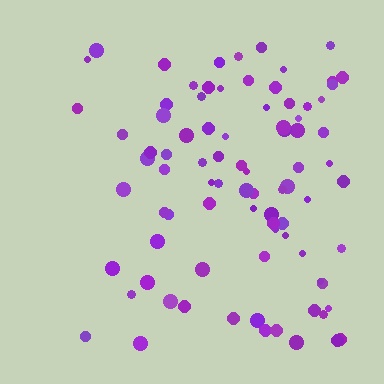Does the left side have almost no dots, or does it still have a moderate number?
Still a moderate number, just noticeably fewer than the right.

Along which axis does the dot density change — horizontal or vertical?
Horizontal.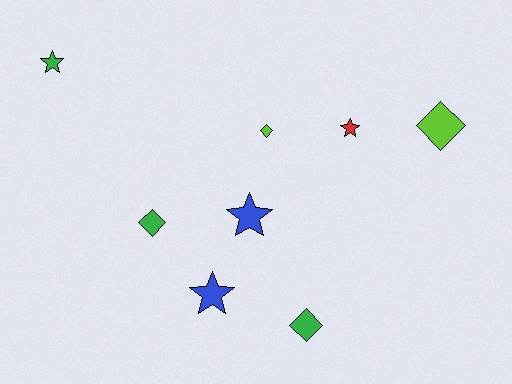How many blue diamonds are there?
There are no blue diamonds.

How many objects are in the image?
There are 8 objects.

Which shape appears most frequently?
Star, with 4 objects.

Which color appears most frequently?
Green, with 3 objects.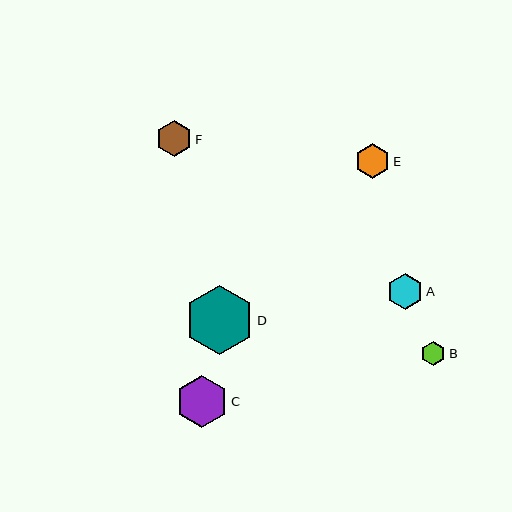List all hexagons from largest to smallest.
From largest to smallest: D, C, A, F, E, B.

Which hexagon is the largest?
Hexagon D is the largest with a size of approximately 69 pixels.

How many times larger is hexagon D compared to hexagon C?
Hexagon D is approximately 1.3 times the size of hexagon C.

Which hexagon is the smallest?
Hexagon B is the smallest with a size of approximately 25 pixels.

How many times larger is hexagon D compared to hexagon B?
Hexagon D is approximately 2.8 times the size of hexagon B.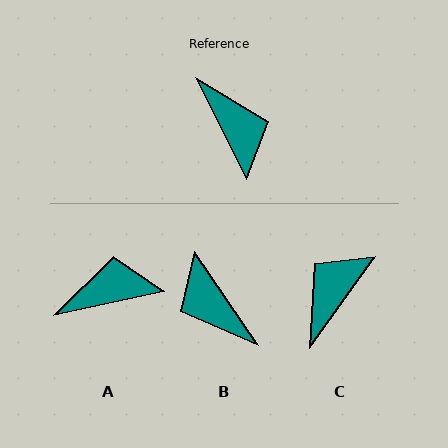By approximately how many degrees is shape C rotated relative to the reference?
Approximately 118 degrees counter-clockwise.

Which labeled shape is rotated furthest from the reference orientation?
B, about 173 degrees away.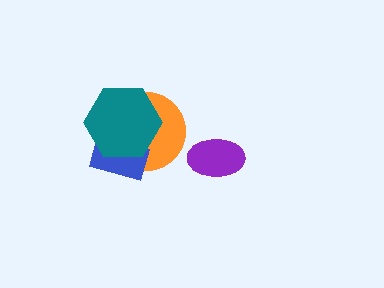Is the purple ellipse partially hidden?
No, no other shape covers it.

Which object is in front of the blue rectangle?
The teal hexagon is in front of the blue rectangle.